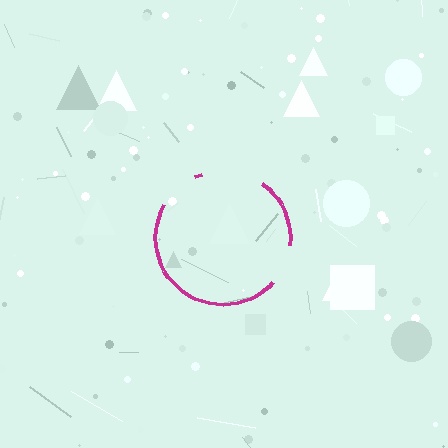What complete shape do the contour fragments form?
The contour fragments form a circle.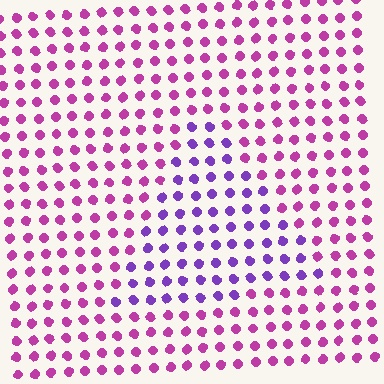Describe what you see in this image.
The image is filled with small magenta elements in a uniform arrangement. A triangle-shaped region is visible where the elements are tinted to a slightly different hue, forming a subtle color boundary.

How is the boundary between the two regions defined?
The boundary is defined purely by a slight shift in hue (about 41 degrees). Spacing, size, and orientation are identical on both sides.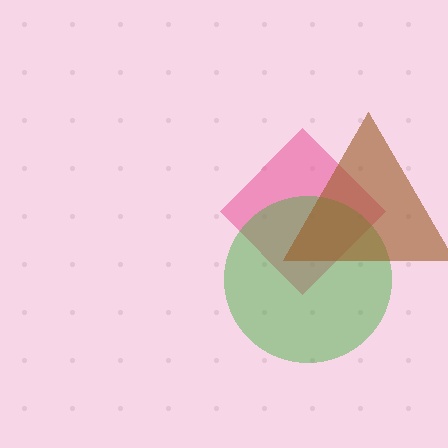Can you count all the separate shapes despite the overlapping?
Yes, there are 3 separate shapes.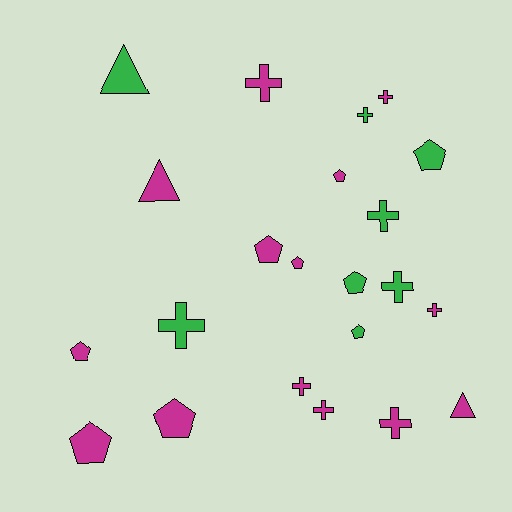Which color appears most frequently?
Magenta, with 14 objects.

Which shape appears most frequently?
Cross, with 10 objects.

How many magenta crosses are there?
There are 6 magenta crosses.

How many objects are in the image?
There are 22 objects.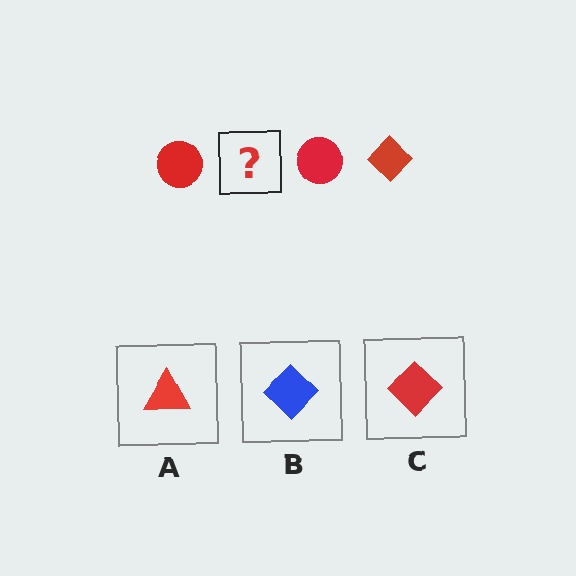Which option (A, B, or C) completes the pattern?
C.